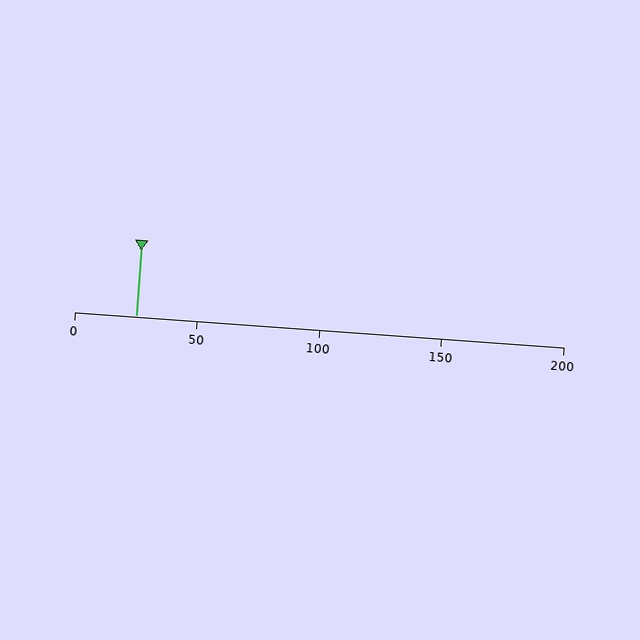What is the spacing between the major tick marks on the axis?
The major ticks are spaced 50 apart.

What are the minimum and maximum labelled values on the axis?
The axis runs from 0 to 200.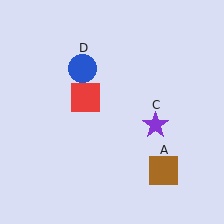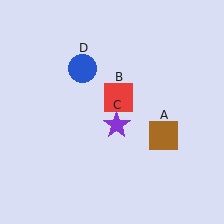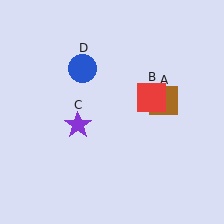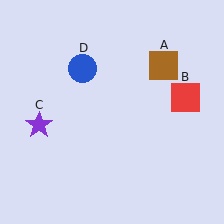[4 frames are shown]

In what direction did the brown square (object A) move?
The brown square (object A) moved up.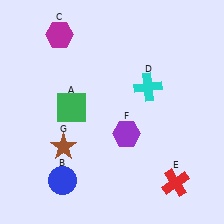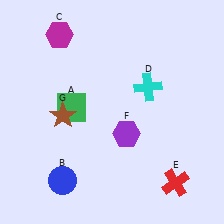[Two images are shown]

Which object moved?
The brown star (G) moved up.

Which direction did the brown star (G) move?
The brown star (G) moved up.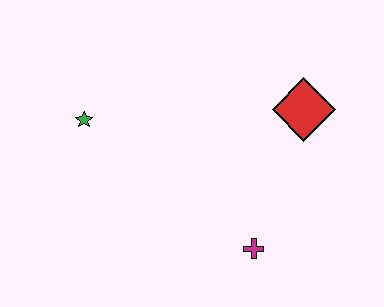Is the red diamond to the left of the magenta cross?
No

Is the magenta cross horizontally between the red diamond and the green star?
Yes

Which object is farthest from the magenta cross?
The green star is farthest from the magenta cross.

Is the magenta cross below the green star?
Yes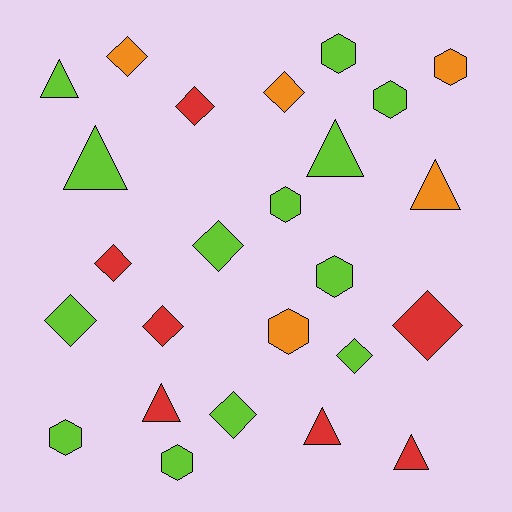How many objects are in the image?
There are 25 objects.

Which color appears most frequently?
Lime, with 13 objects.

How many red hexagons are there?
There are no red hexagons.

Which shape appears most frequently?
Diamond, with 10 objects.